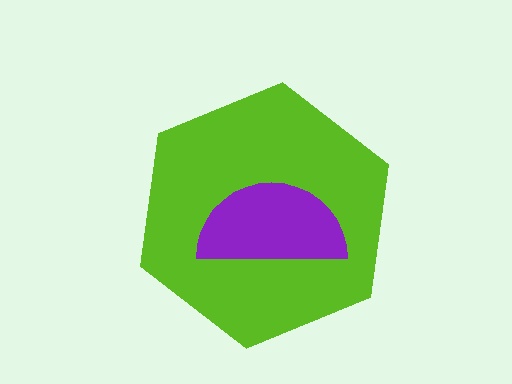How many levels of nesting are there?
2.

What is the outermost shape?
The lime hexagon.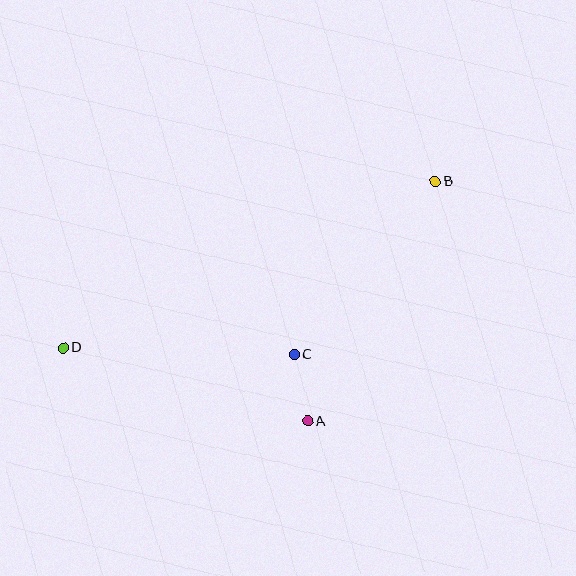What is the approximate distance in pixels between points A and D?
The distance between A and D is approximately 255 pixels.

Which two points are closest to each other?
Points A and C are closest to each other.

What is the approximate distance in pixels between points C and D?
The distance between C and D is approximately 231 pixels.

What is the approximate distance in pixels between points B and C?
The distance between B and C is approximately 223 pixels.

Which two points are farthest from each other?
Points B and D are farthest from each other.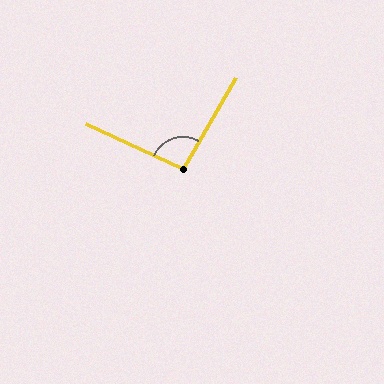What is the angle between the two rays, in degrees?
Approximately 95 degrees.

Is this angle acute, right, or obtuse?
It is obtuse.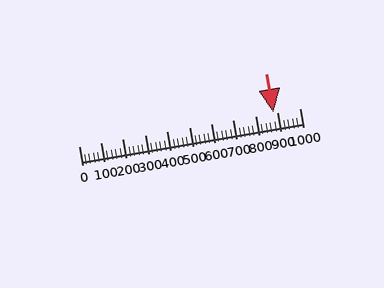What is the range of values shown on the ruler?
The ruler shows values from 0 to 1000.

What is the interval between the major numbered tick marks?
The major tick marks are spaced 100 units apart.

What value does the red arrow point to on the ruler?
The red arrow points to approximately 880.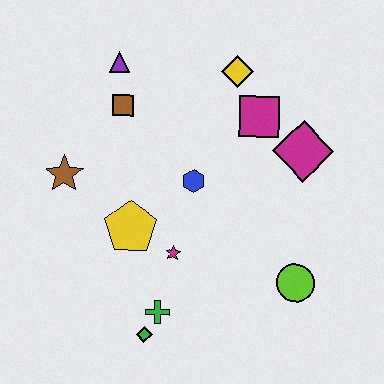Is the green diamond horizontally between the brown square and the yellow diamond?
Yes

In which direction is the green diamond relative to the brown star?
The green diamond is below the brown star.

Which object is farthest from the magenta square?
The green diamond is farthest from the magenta square.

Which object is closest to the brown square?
The purple triangle is closest to the brown square.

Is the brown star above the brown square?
No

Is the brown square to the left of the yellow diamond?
Yes